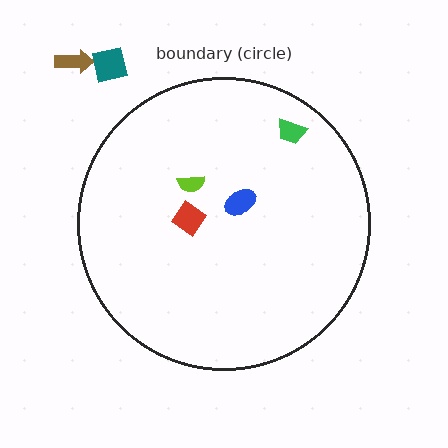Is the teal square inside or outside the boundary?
Outside.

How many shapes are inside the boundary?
4 inside, 2 outside.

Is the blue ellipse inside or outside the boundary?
Inside.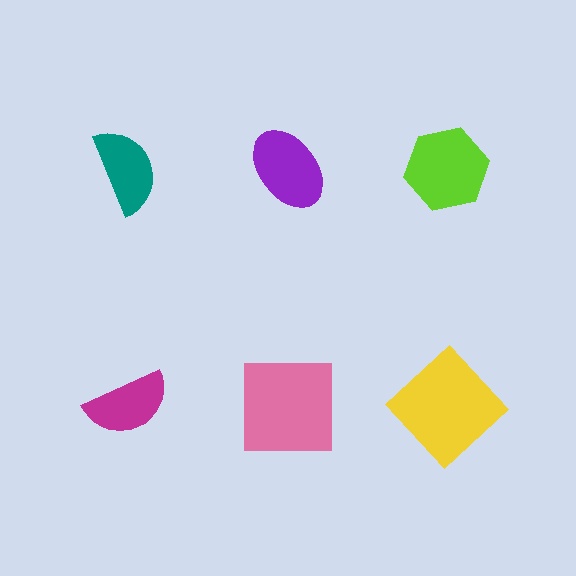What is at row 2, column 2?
A pink square.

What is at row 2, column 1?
A magenta semicircle.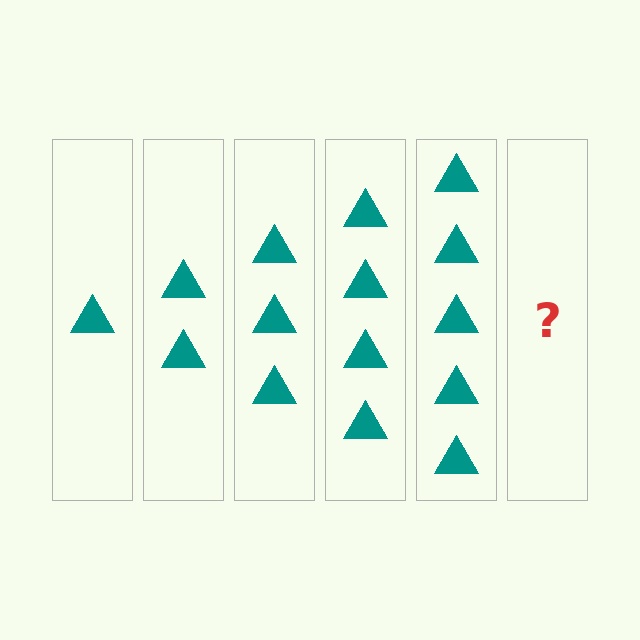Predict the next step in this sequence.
The next step is 6 triangles.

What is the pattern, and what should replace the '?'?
The pattern is that each step adds one more triangle. The '?' should be 6 triangles.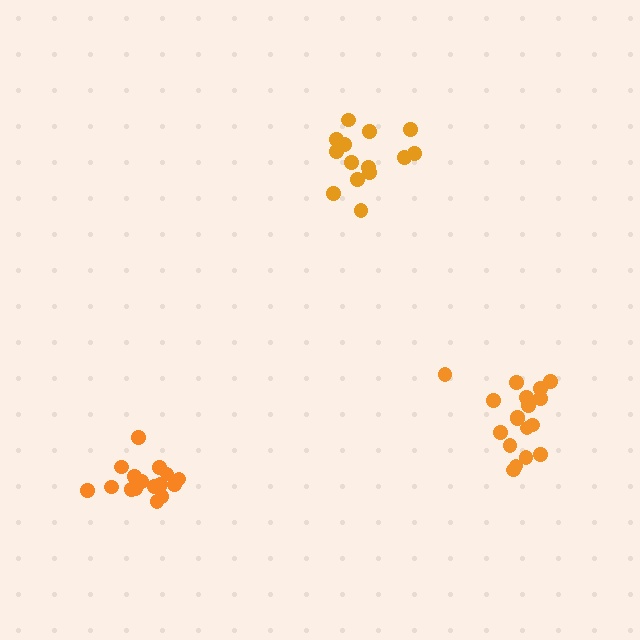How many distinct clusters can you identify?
There are 3 distinct clusters.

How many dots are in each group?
Group 1: 16 dots, Group 2: 18 dots, Group 3: 14 dots (48 total).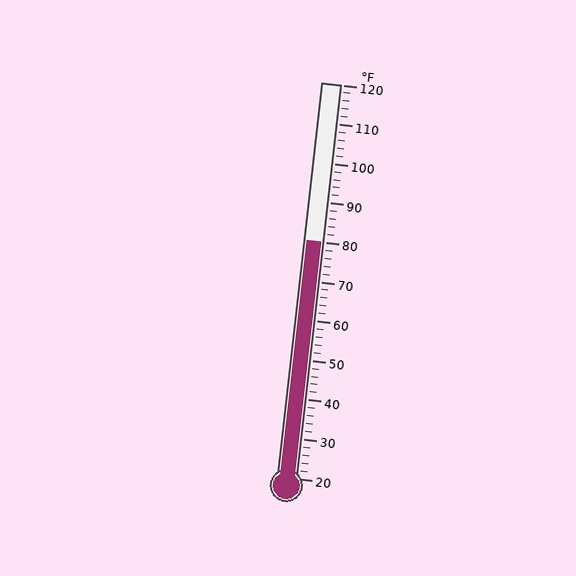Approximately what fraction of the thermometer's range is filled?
The thermometer is filled to approximately 60% of its range.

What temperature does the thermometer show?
The thermometer shows approximately 80°F.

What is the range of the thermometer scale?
The thermometer scale ranges from 20°F to 120°F.